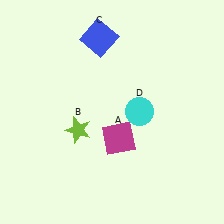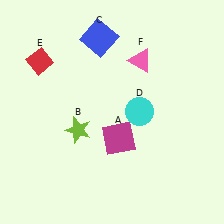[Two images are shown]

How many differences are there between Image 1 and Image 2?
There are 2 differences between the two images.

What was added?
A red diamond (E), a pink triangle (F) were added in Image 2.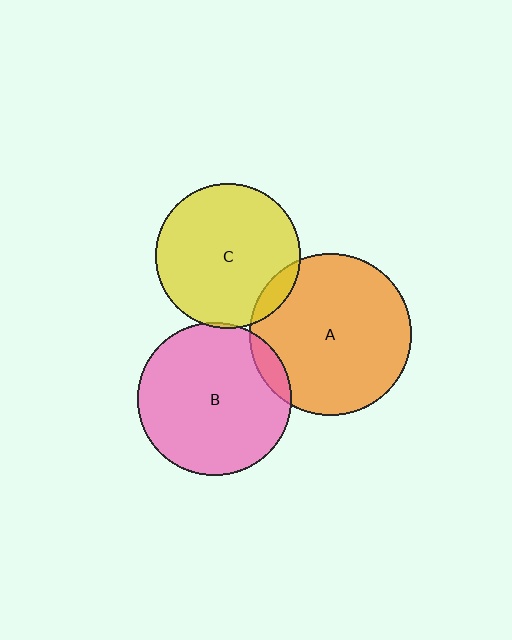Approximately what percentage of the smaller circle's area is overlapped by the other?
Approximately 10%.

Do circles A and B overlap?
Yes.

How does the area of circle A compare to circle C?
Approximately 1.2 times.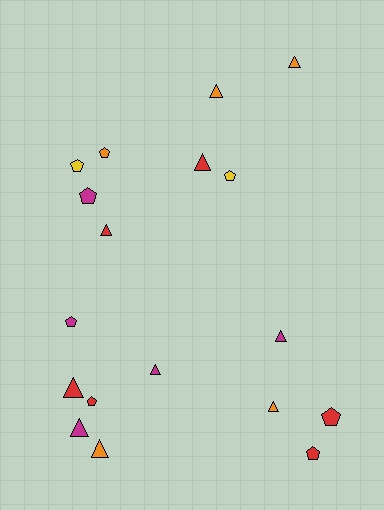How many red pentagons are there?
There are 3 red pentagons.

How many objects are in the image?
There are 18 objects.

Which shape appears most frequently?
Triangle, with 10 objects.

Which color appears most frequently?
Red, with 6 objects.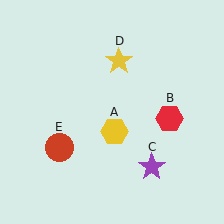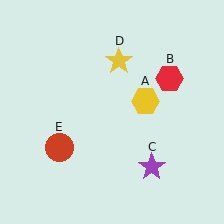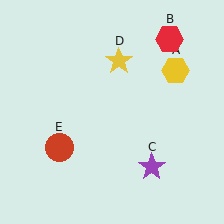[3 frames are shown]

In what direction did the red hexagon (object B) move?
The red hexagon (object B) moved up.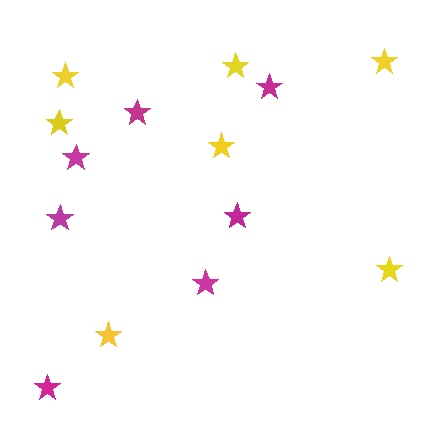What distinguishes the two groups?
There are 2 groups: one group of magenta stars (7) and one group of yellow stars (7).